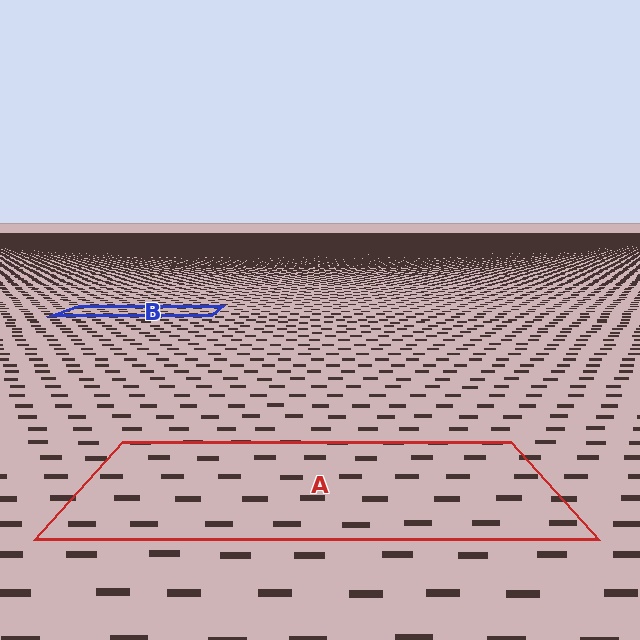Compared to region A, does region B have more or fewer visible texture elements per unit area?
Region B has more texture elements per unit area — they are packed more densely because it is farther away.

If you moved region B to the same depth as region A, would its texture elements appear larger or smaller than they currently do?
They would appear larger. At a closer depth, the same texture elements are projected at a bigger on-screen size.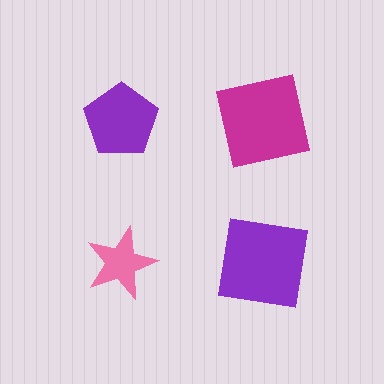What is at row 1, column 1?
A purple pentagon.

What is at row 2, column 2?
A purple square.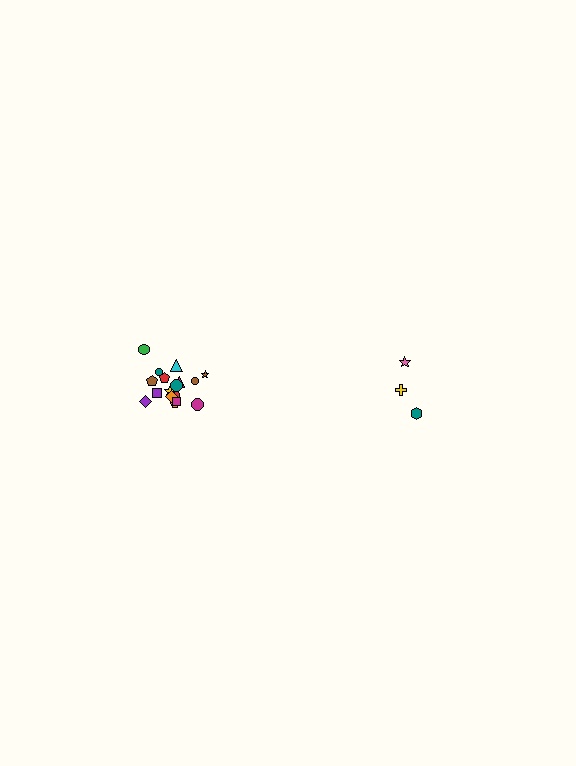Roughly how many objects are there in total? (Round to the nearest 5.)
Roughly 20 objects in total.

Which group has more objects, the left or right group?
The left group.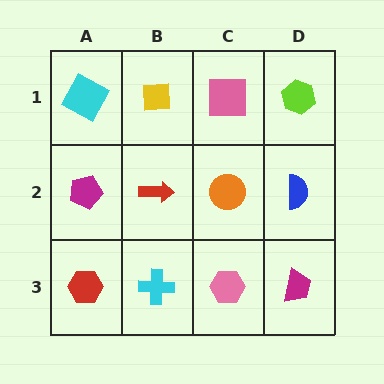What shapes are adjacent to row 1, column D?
A blue semicircle (row 2, column D), a pink square (row 1, column C).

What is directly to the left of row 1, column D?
A pink square.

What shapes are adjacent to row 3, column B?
A red arrow (row 2, column B), a red hexagon (row 3, column A), a pink hexagon (row 3, column C).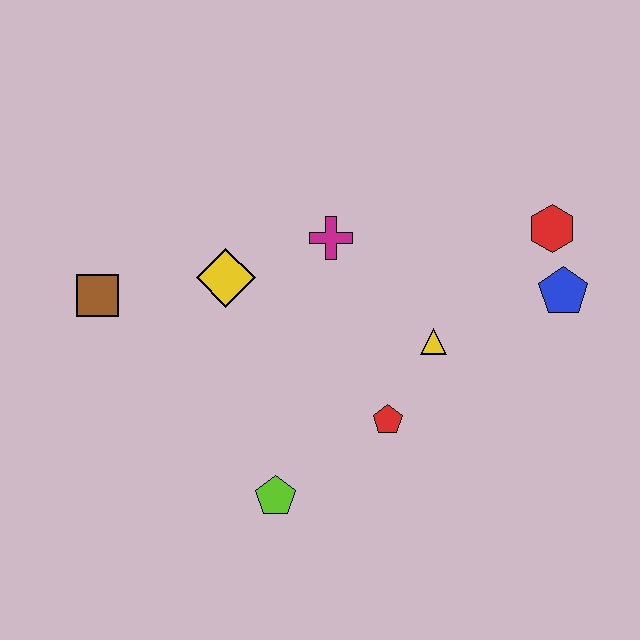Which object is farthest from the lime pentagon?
The red hexagon is farthest from the lime pentagon.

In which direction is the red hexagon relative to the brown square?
The red hexagon is to the right of the brown square.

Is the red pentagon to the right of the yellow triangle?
No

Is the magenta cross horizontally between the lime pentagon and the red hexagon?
Yes